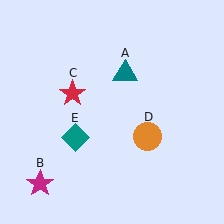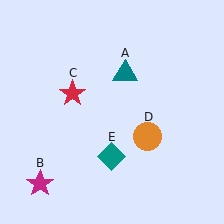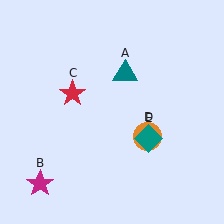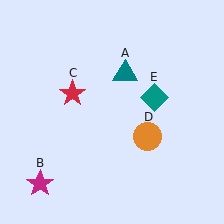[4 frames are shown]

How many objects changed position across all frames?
1 object changed position: teal diamond (object E).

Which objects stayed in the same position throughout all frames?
Teal triangle (object A) and magenta star (object B) and red star (object C) and orange circle (object D) remained stationary.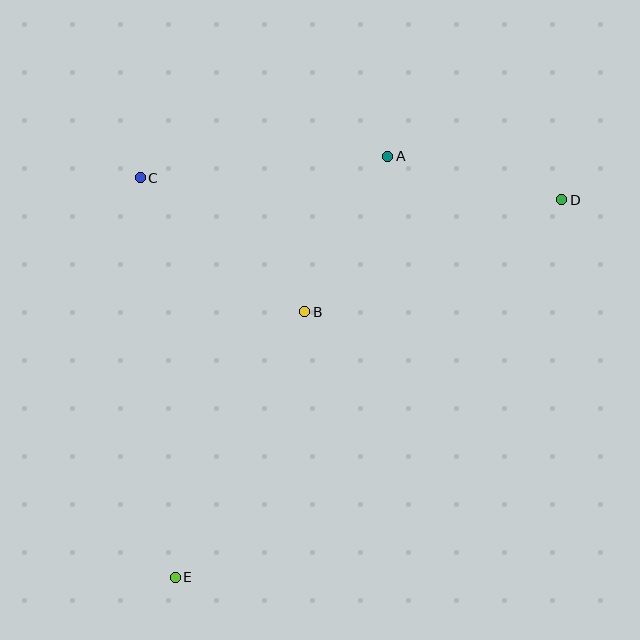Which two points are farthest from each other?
Points D and E are farthest from each other.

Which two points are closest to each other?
Points A and B are closest to each other.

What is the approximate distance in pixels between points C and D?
The distance between C and D is approximately 422 pixels.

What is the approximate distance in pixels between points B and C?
The distance between B and C is approximately 212 pixels.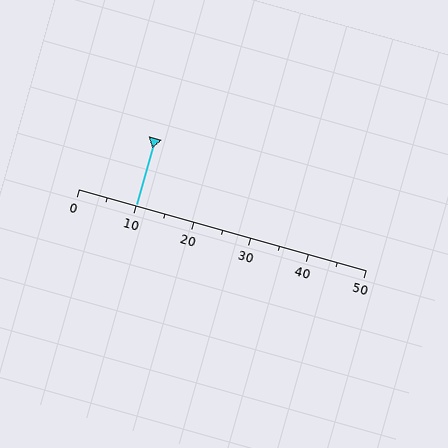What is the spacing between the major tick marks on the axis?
The major ticks are spaced 10 apart.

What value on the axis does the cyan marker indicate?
The marker indicates approximately 10.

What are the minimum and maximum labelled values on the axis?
The axis runs from 0 to 50.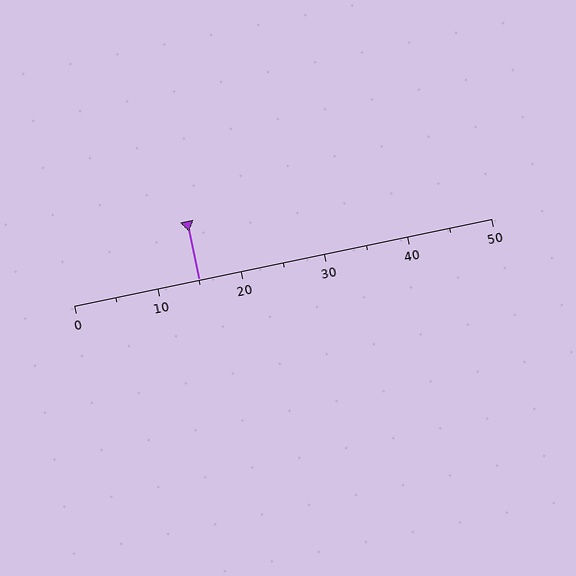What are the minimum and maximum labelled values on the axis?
The axis runs from 0 to 50.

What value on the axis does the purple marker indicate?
The marker indicates approximately 15.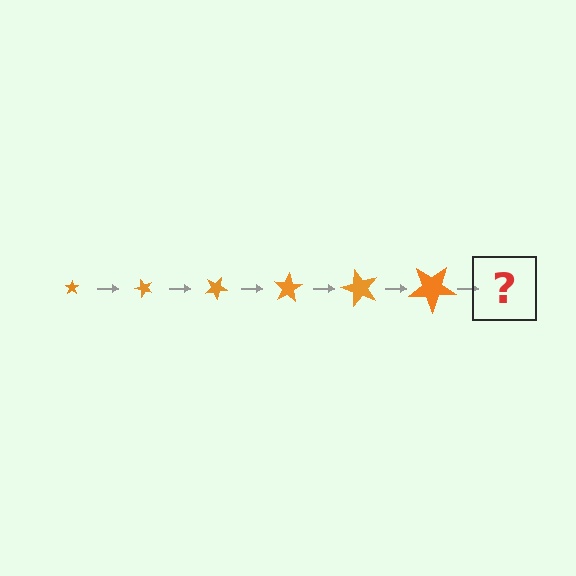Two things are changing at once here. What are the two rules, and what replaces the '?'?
The two rules are that the star grows larger each step and it rotates 50 degrees each step. The '?' should be a star, larger than the previous one and rotated 300 degrees from the start.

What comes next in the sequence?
The next element should be a star, larger than the previous one and rotated 300 degrees from the start.